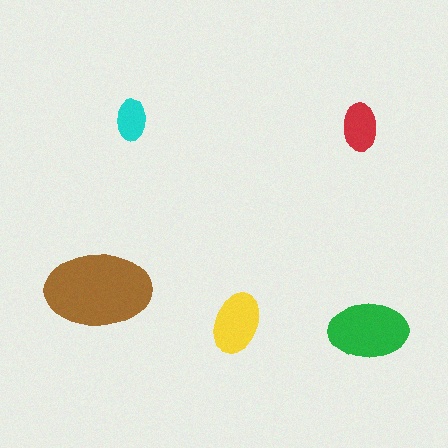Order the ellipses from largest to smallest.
the brown one, the green one, the yellow one, the red one, the cyan one.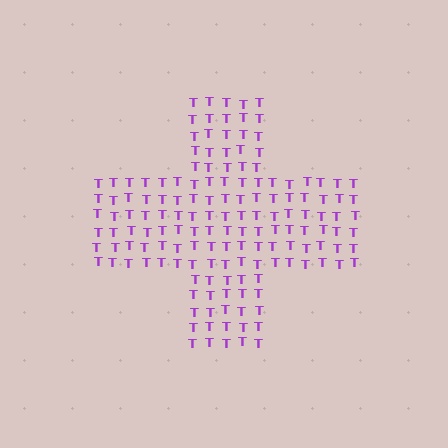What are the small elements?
The small elements are letter T's.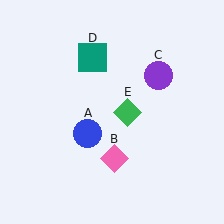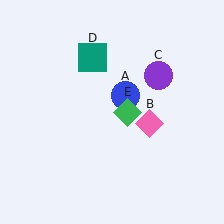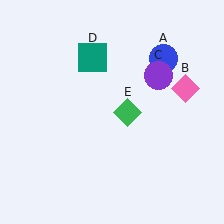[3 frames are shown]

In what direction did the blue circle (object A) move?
The blue circle (object A) moved up and to the right.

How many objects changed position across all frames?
2 objects changed position: blue circle (object A), pink diamond (object B).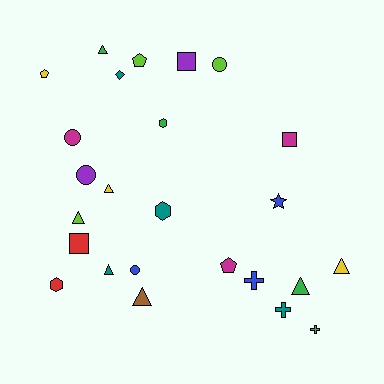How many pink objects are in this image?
There are no pink objects.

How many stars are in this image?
There is 1 star.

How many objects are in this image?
There are 25 objects.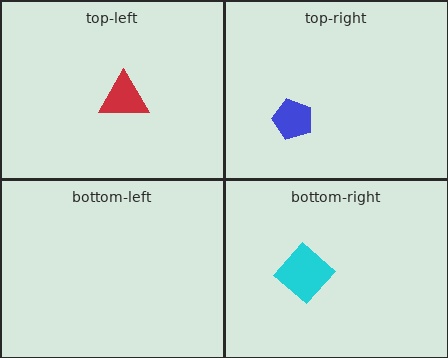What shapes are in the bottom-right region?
The cyan diamond.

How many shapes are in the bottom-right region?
1.